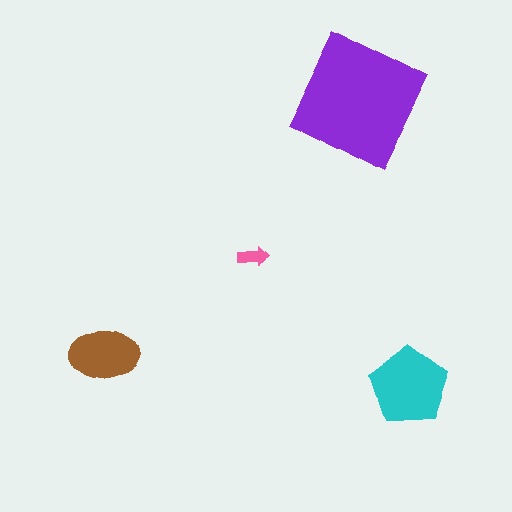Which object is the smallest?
The pink arrow.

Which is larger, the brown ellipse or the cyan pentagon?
The cyan pentagon.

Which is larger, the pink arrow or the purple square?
The purple square.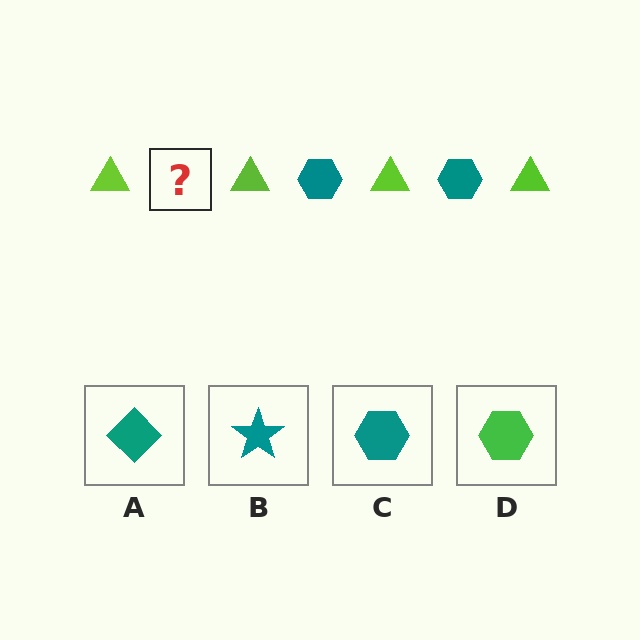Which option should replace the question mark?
Option C.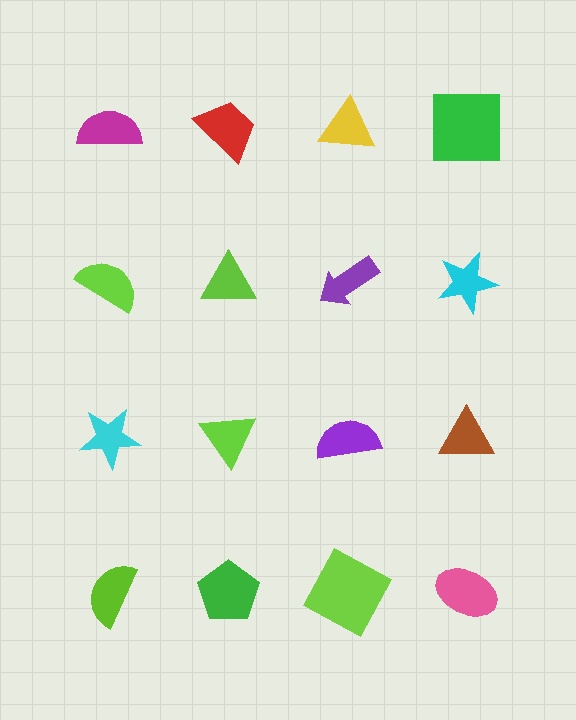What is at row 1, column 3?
A yellow triangle.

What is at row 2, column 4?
A cyan star.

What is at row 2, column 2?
A lime triangle.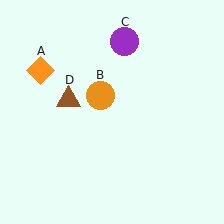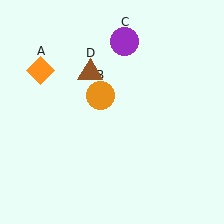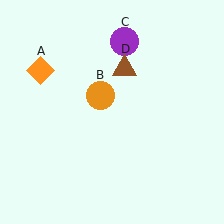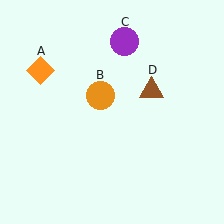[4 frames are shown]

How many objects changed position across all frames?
1 object changed position: brown triangle (object D).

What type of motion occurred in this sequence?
The brown triangle (object D) rotated clockwise around the center of the scene.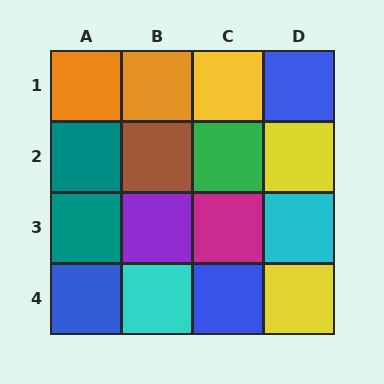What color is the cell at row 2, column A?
Teal.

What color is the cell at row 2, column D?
Yellow.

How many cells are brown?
1 cell is brown.